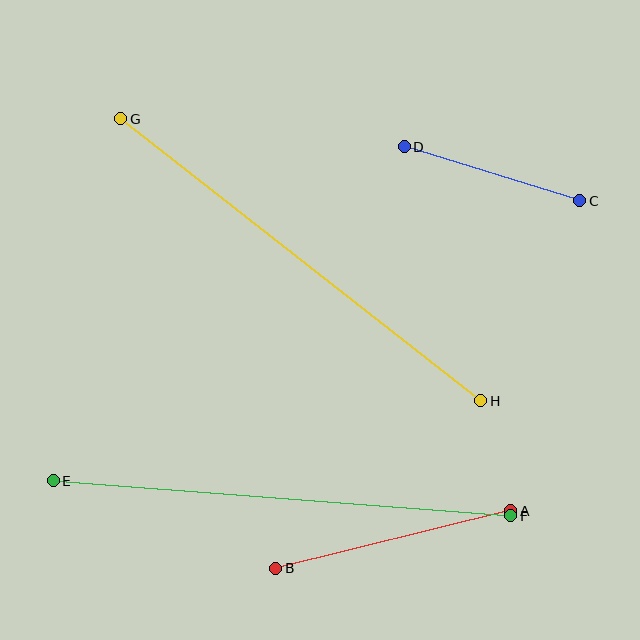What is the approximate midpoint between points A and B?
The midpoint is at approximately (393, 539) pixels.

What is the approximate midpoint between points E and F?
The midpoint is at approximately (282, 498) pixels.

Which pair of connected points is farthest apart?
Points E and F are farthest apart.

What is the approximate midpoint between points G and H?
The midpoint is at approximately (301, 260) pixels.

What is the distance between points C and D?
The distance is approximately 183 pixels.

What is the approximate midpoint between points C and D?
The midpoint is at approximately (492, 174) pixels.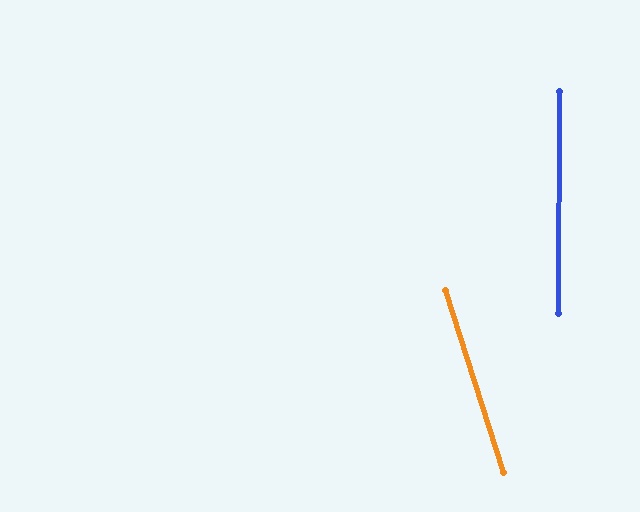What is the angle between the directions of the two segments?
Approximately 18 degrees.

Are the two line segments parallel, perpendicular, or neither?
Neither parallel nor perpendicular — they differ by about 18°.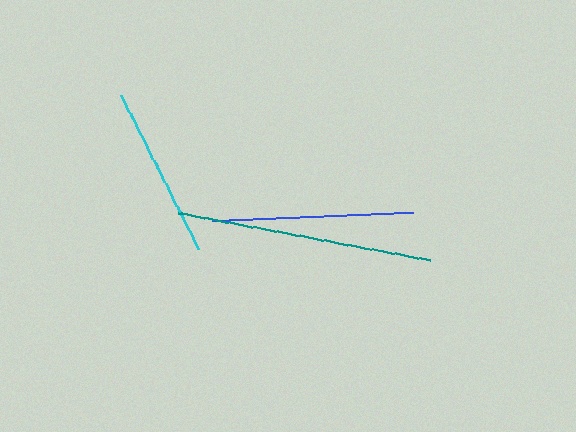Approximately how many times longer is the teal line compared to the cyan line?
The teal line is approximately 1.5 times the length of the cyan line.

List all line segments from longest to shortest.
From longest to shortest: teal, blue, cyan.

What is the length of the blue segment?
The blue segment is approximately 202 pixels long.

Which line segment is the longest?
The teal line is the longest at approximately 257 pixels.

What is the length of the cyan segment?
The cyan segment is approximately 172 pixels long.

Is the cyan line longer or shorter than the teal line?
The teal line is longer than the cyan line.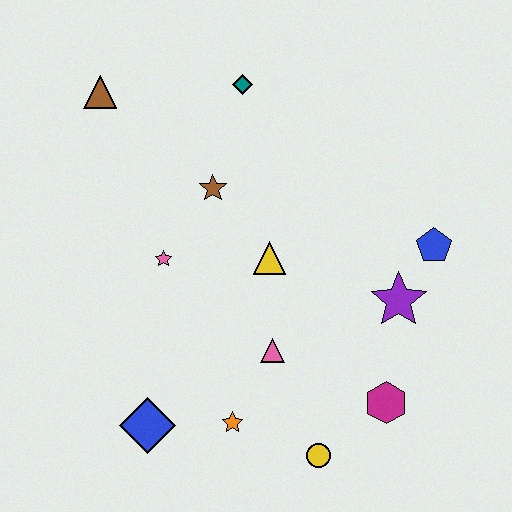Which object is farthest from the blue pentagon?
The brown triangle is farthest from the blue pentagon.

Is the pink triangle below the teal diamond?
Yes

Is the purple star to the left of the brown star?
No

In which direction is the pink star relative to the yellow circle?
The pink star is above the yellow circle.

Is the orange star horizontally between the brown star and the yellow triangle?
Yes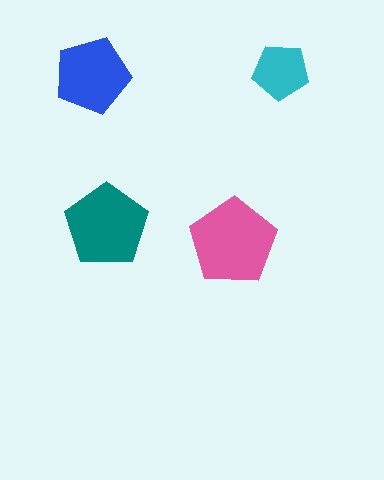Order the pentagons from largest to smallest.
the pink one, the teal one, the blue one, the cyan one.